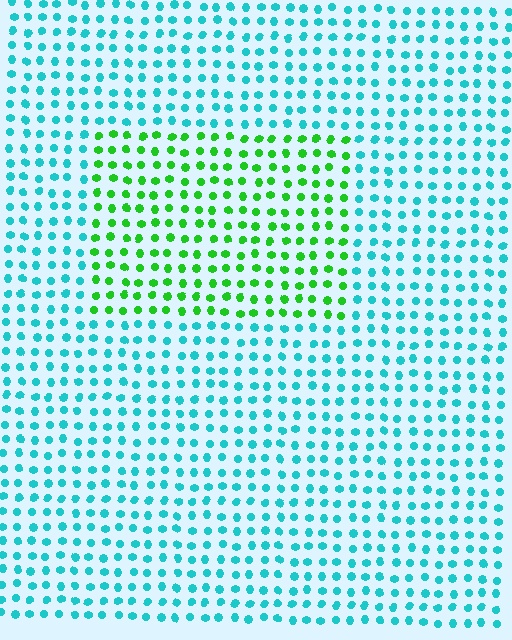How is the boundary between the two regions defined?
The boundary is defined purely by a slight shift in hue (about 59 degrees). Spacing, size, and orientation are identical on both sides.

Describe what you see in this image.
The image is filled with small cyan elements in a uniform arrangement. A rectangle-shaped region is visible where the elements are tinted to a slightly different hue, forming a subtle color boundary.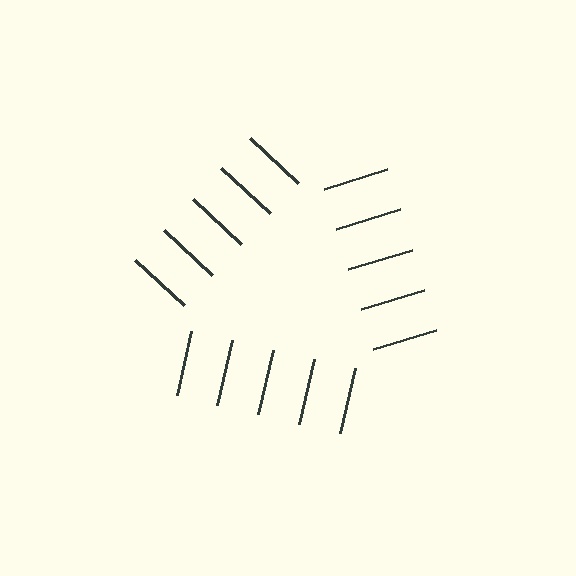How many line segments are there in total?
15 — 5 along each of the 3 edges.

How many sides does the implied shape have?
3 sides — the line-ends trace a triangle.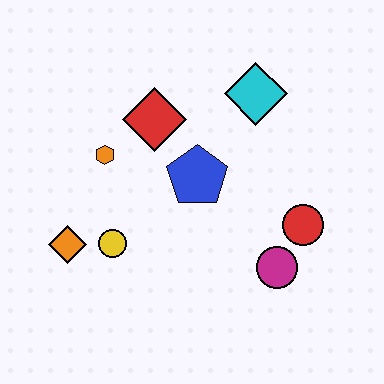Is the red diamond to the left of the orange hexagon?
No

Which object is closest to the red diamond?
The orange hexagon is closest to the red diamond.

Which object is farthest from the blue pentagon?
The orange diamond is farthest from the blue pentagon.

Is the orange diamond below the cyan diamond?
Yes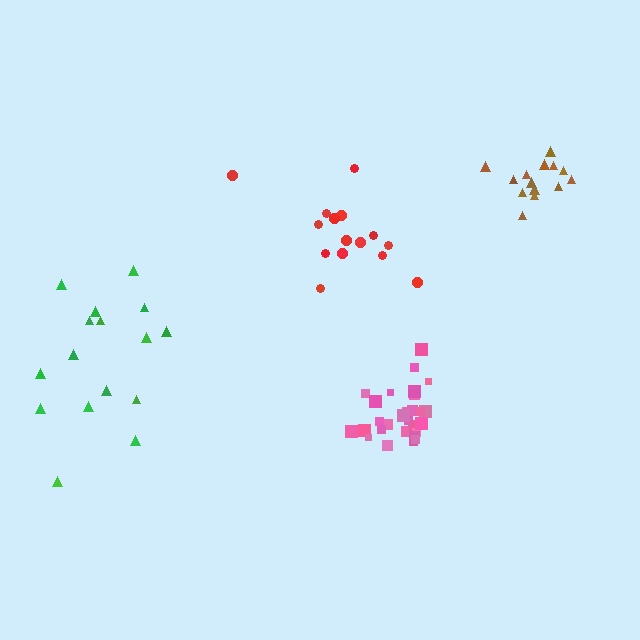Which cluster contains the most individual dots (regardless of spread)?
Pink (30).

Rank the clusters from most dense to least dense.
pink, brown, red, green.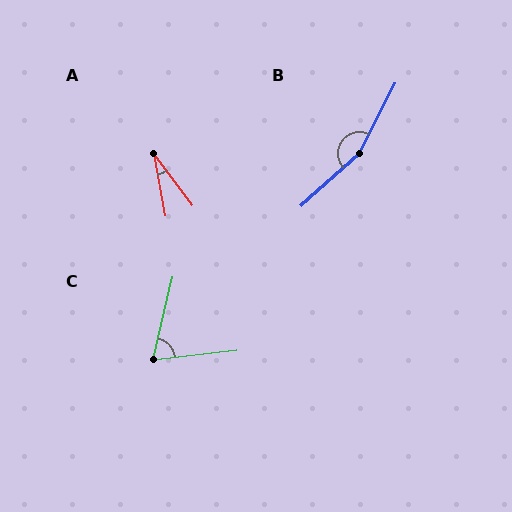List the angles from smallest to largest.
A (26°), C (71°), B (158°).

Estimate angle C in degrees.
Approximately 71 degrees.